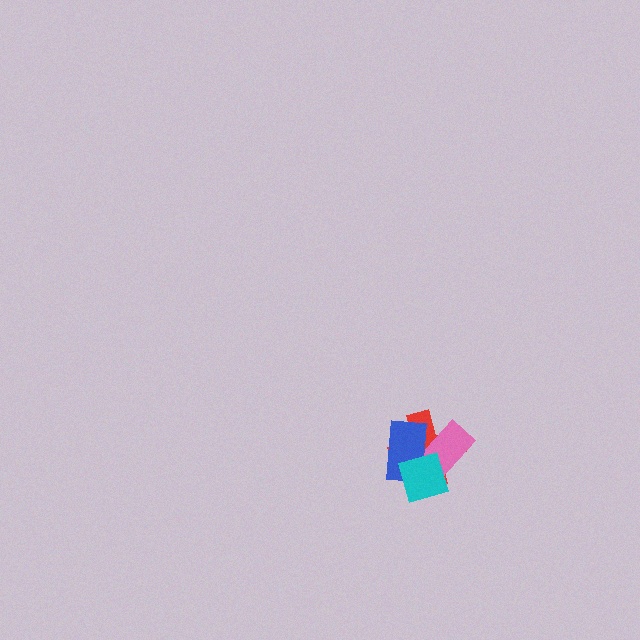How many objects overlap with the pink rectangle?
3 objects overlap with the pink rectangle.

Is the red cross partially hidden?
Yes, it is partially covered by another shape.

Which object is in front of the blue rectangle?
The cyan diamond is in front of the blue rectangle.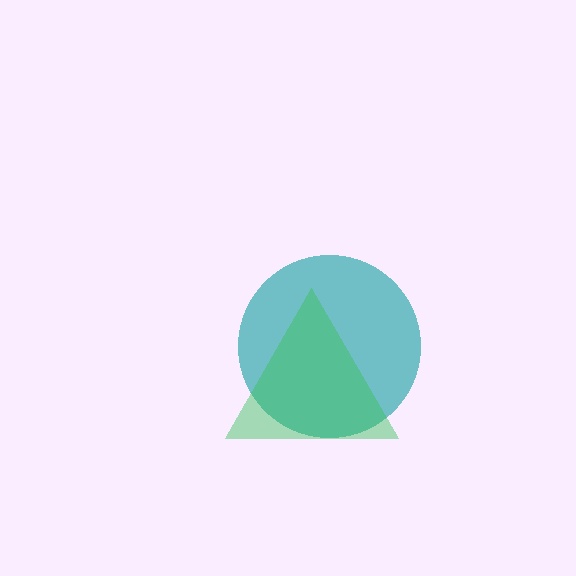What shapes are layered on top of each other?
The layered shapes are: a teal circle, a green triangle.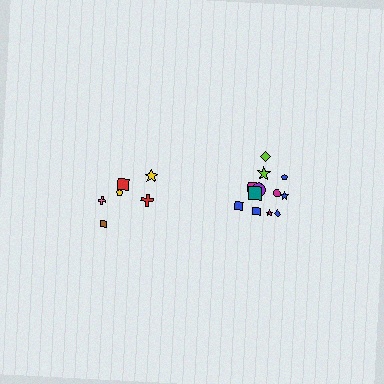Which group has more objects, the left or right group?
The right group.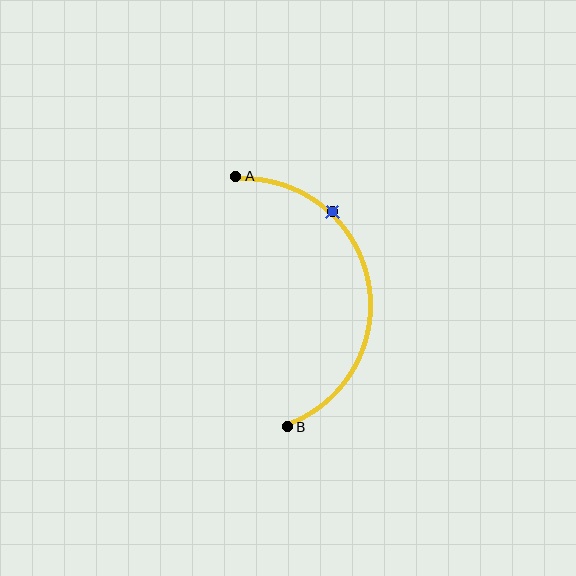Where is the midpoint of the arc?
The arc midpoint is the point on the curve farthest from the straight line joining A and B. It sits to the right of that line.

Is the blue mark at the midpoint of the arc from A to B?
No. The blue mark lies on the arc but is closer to endpoint A. The arc midpoint would be at the point on the curve equidistant along the arc from both A and B.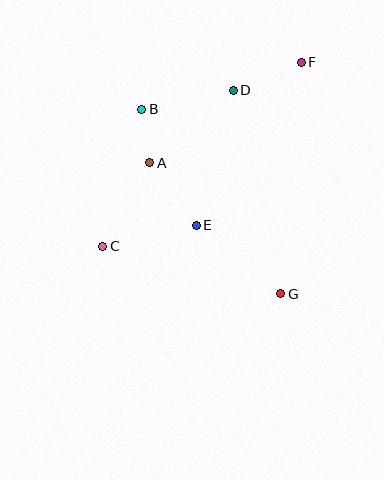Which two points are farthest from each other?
Points C and F are farthest from each other.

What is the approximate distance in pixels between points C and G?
The distance between C and G is approximately 184 pixels.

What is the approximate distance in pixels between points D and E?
The distance between D and E is approximately 140 pixels.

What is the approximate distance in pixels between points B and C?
The distance between B and C is approximately 142 pixels.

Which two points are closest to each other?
Points A and B are closest to each other.